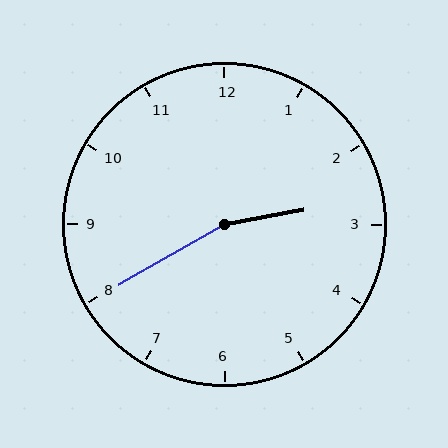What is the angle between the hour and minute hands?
Approximately 160 degrees.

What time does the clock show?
2:40.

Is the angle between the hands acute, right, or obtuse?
It is obtuse.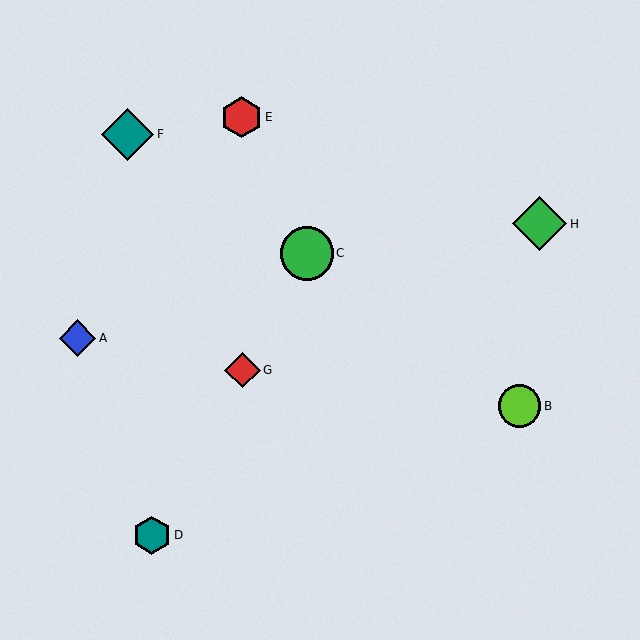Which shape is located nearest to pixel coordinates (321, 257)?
The green circle (labeled C) at (307, 253) is nearest to that location.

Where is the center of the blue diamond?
The center of the blue diamond is at (78, 338).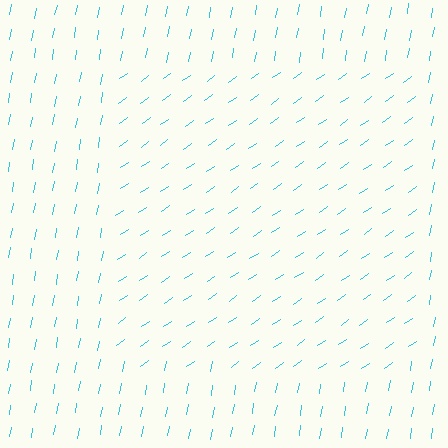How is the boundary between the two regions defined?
The boundary is defined purely by a change in line orientation (approximately 45 degrees difference). All lines are the same color and thickness.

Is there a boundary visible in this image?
Yes, there is a texture boundary formed by a change in line orientation.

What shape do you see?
I see a rectangle.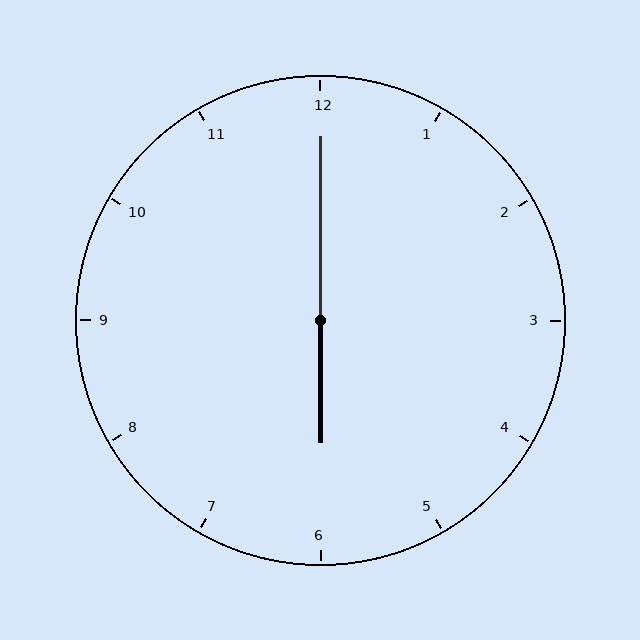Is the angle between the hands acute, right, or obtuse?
It is obtuse.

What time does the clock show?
6:00.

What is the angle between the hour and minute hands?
Approximately 180 degrees.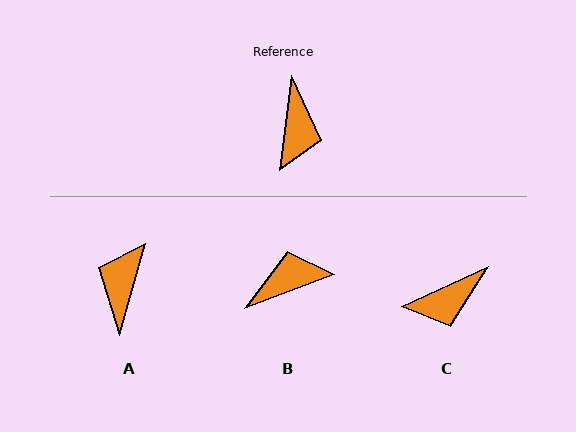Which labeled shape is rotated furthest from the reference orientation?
A, about 171 degrees away.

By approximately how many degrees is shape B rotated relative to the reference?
Approximately 118 degrees counter-clockwise.